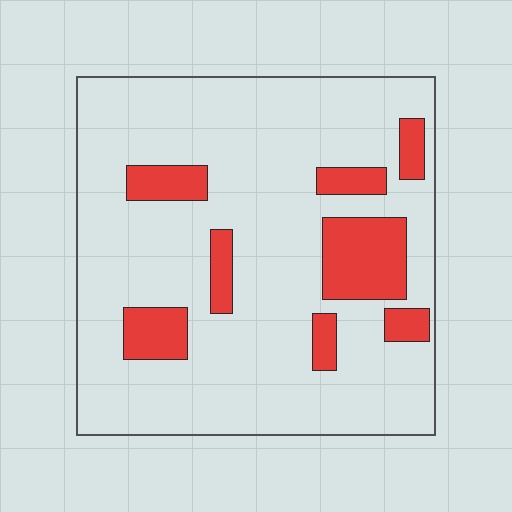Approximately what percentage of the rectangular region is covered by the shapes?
Approximately 15%.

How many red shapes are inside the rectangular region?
8.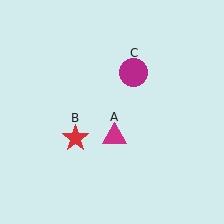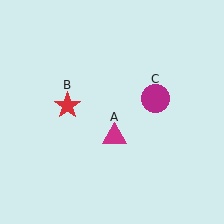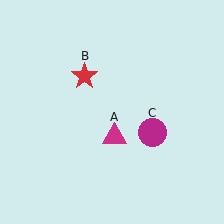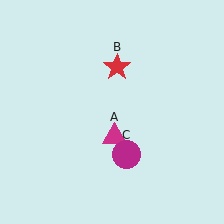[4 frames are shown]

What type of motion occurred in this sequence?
The red star (object B), magenta circle (object C) rotated clockwise around the center of the scene.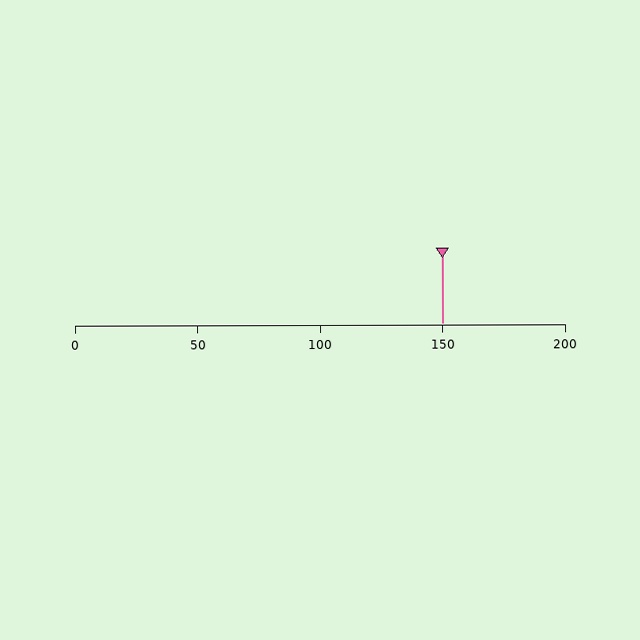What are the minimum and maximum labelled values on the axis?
The axis runs from 0 to 200.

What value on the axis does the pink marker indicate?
The marker indicates approximately 150.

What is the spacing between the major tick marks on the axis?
The major ticks are spaced 50 apart.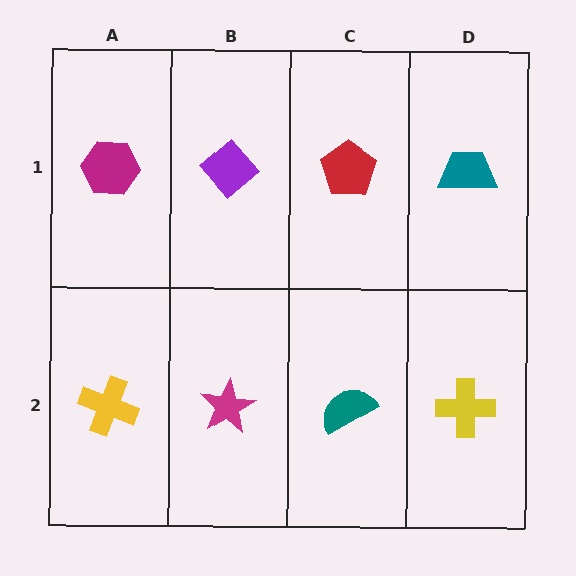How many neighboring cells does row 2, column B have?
3.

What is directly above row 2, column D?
A teal trapezoid.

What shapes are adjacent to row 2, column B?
A purple diamond (row 1, column B), a yellow cross (row 2, column A), a teal semicircle (row 2, column C).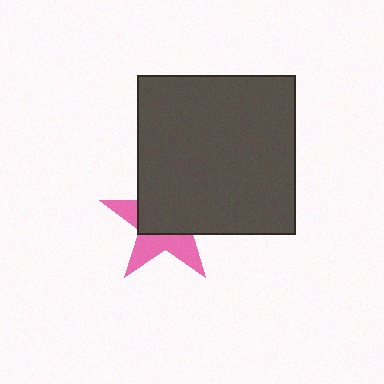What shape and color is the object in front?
The object in front is a dark gray square.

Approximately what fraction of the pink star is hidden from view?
Roughly 59% of the pink star is hidden behind the dark gray square.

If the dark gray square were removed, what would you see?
You would see the complete pink star.